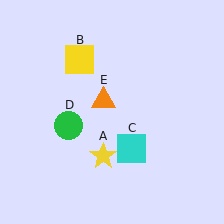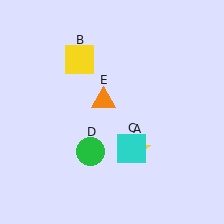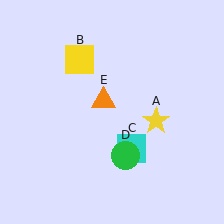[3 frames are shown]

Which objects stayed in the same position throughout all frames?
Yellow square (object B) and cyan square (object C) and orange triangle (object E) remained stationary.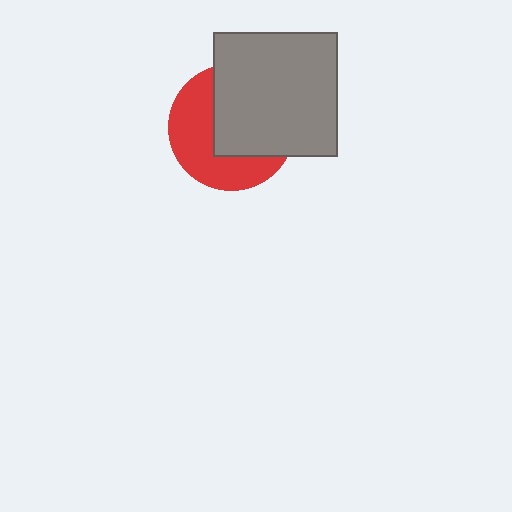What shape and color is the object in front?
The object in front is a gray square.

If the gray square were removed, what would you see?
You would see the complete red circle.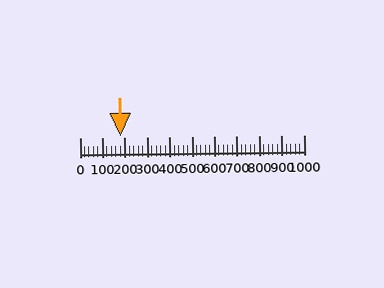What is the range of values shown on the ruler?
The ruler shows values from 0 to 1000.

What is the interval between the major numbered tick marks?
The major tick marks are spaced 100 units apart.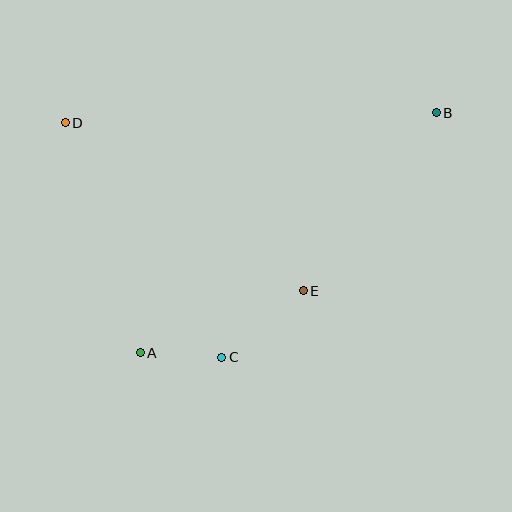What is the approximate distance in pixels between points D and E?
The distance between D and E is approximately 291 pixels.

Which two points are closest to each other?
Points A and C are closest to each other.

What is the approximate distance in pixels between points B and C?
The distance between B and C is approximately 326 pixels.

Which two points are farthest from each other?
Points A and B are farthest from each other.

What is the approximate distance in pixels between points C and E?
The distance between C and E is approximately 105 pixels.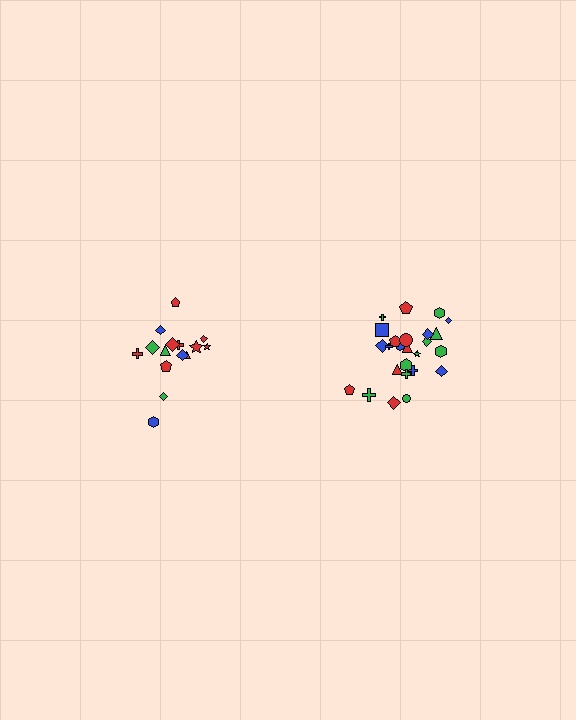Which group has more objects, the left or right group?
The right group.